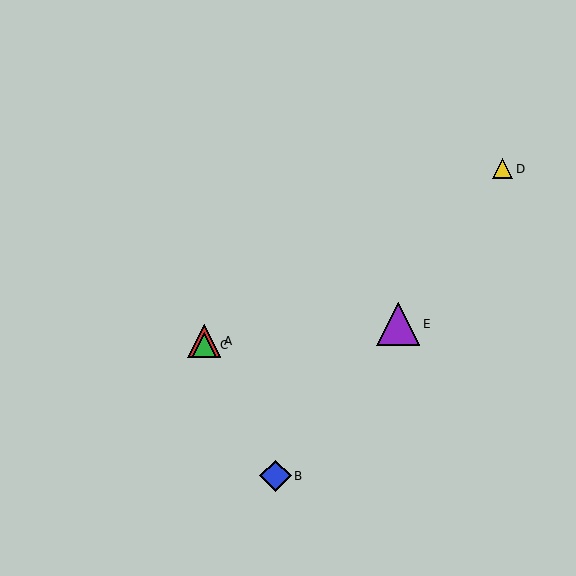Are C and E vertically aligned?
No, C is at x≈204 and E is at x≈398.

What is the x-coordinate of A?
Object A is at x≈204.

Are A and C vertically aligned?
Yes, both are at x≈204.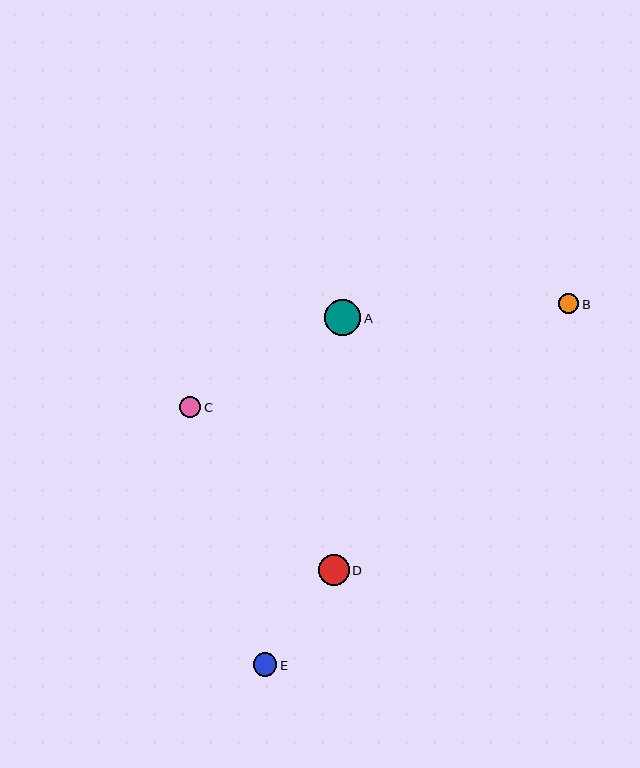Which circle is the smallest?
Circle B is the smallest with a size of approximately 20 pixels.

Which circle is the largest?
Circle A is the largest with a size of approximately 36 pixels.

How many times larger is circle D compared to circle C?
Circle D is approximately 1.5 times the size of circle C.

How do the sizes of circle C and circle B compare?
Circle C and circle B are approximately the same size.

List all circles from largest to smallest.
From largest to smallest: A, D, E, C, B.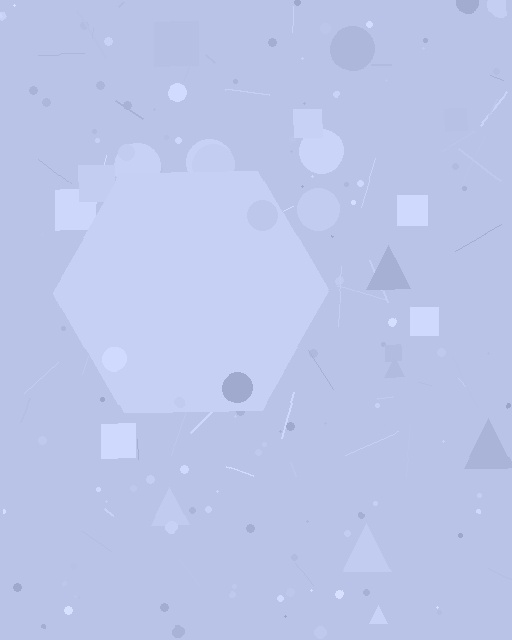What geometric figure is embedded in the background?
A hexagon is embedded in the background.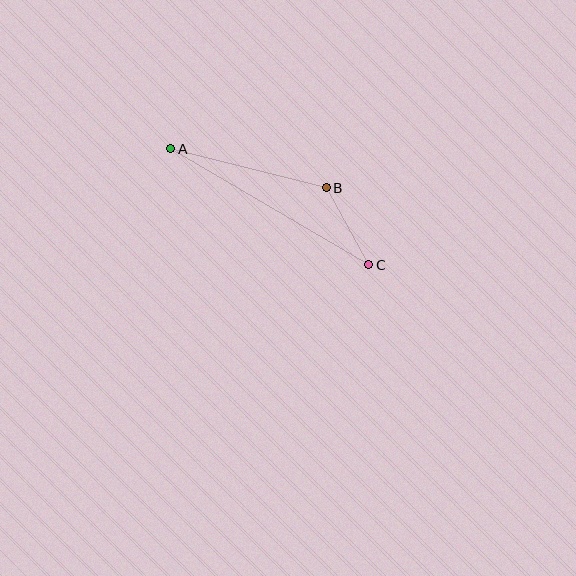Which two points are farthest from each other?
Points A and C are farthest from each other.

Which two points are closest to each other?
Points B and C are closest to each other.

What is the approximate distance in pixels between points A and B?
The distance between A and B is approximately 160 pixels.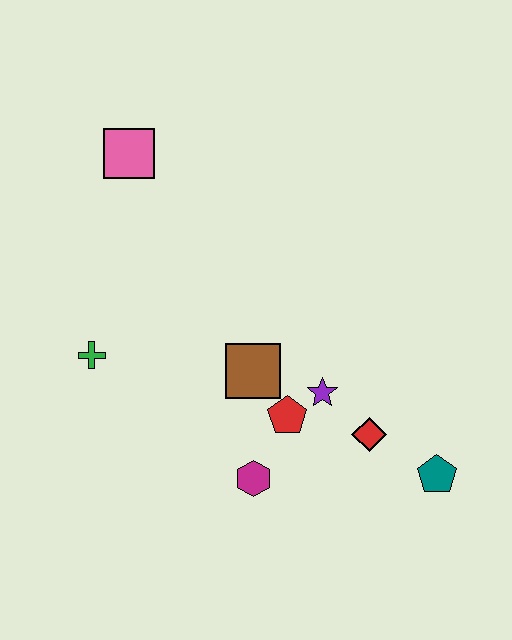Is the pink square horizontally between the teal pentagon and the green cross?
Yes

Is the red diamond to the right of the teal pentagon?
No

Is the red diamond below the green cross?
Yes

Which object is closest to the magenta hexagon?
The red pentagon is closest to the magenta hexagon.